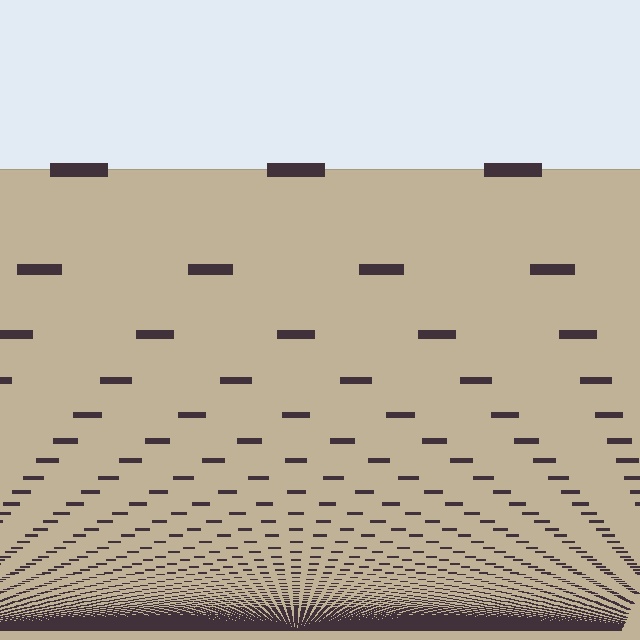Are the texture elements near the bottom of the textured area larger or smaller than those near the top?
Smaller. The gradient is inverted — elements near the bottom are smaller and denser.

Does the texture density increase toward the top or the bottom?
Density increases toward the bottom.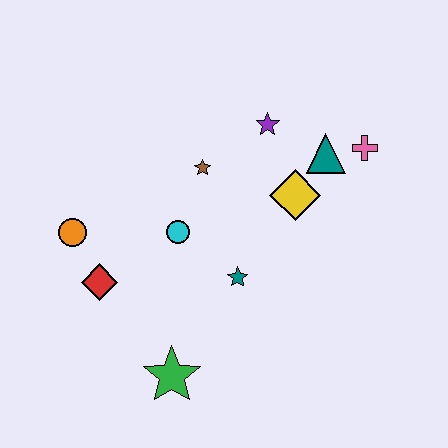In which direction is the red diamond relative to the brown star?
The red diamond is below the brown star.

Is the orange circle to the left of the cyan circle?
Yes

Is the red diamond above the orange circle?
No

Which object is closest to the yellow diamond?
The teal triangle is closest to the yellow diamond.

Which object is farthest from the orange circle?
The pink cross is farthest from the orange circle.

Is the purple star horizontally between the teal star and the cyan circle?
No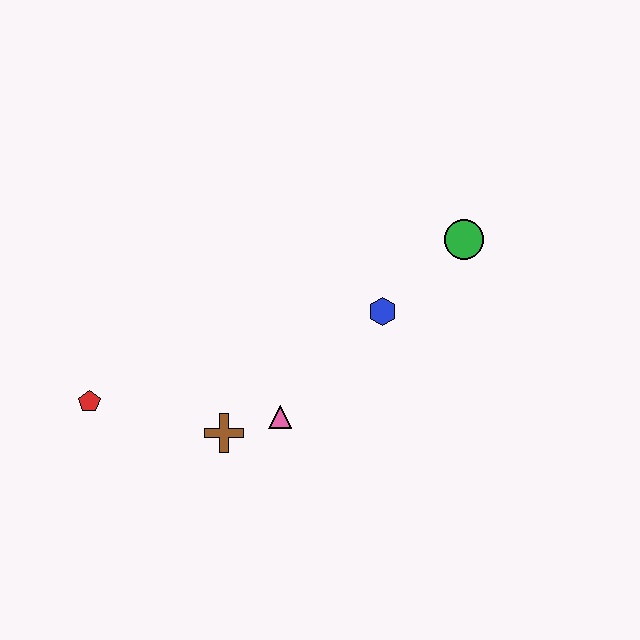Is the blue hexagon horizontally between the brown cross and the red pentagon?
No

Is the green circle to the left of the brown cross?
No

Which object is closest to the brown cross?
The pink triangle is closest to the brown cross.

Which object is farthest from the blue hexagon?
The red pentagon is farthest from the blue hexagon.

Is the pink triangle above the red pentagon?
No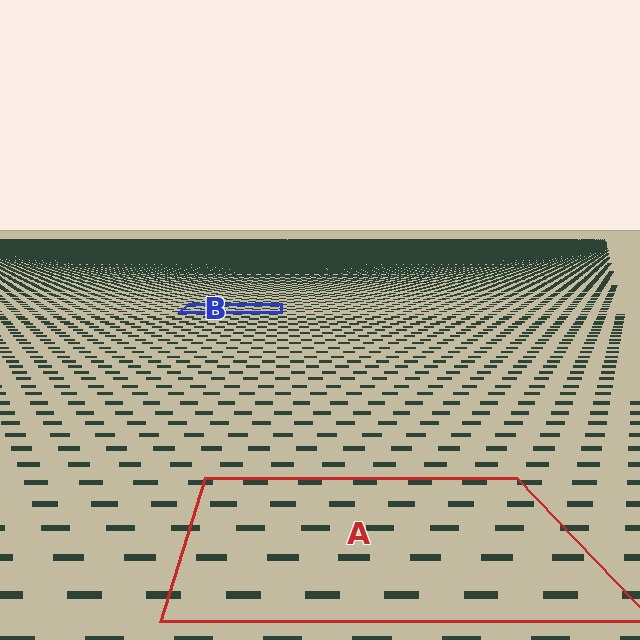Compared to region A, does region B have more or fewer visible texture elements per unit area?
Region B has more texture elements per unit area — they are packed more densely because it is farther away.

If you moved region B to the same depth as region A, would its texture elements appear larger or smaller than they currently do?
They would appear larger. At a closer depth, the same texture elements are projected at a bigger on-screen size.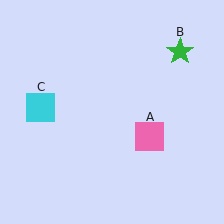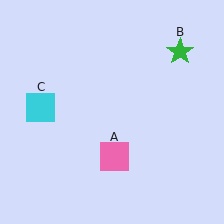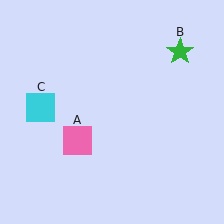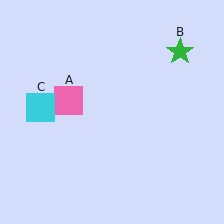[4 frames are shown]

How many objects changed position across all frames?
1 object changed position: pink square (object A).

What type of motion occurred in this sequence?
The pink square (object A) rotated clockwise around the center of the scene.